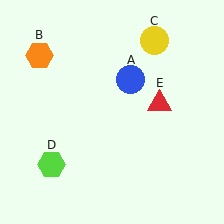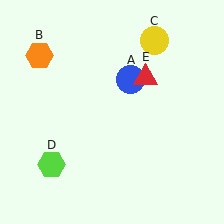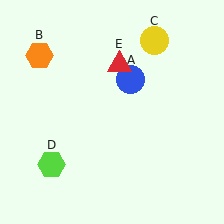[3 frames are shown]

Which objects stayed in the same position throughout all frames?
Blue circle (object A) and orange hexagon (object B) and yellow circle (object C) and lime hexagon (object D) remained stationary.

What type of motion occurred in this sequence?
The red triangle (object E) rotated counterclockwise around the center of the scene.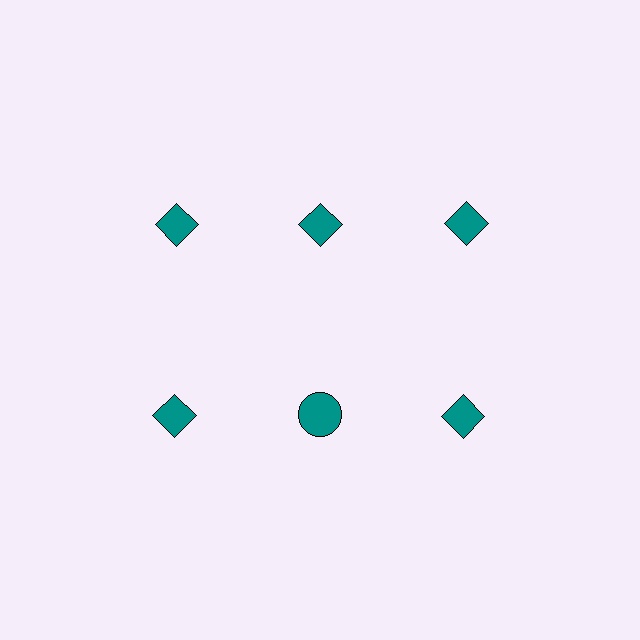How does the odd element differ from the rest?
It has a different shape: circle instead of diamond.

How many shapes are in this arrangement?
There are 6 shapes arranged in a grid pattern.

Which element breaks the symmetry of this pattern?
The teal circle in the second row, second from left column breaks the symmetry. All other shapes are teal diamonds.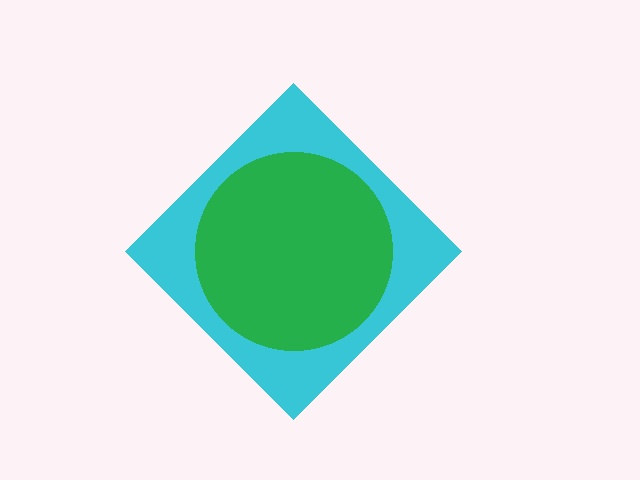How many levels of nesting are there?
2.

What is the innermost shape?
The green circle.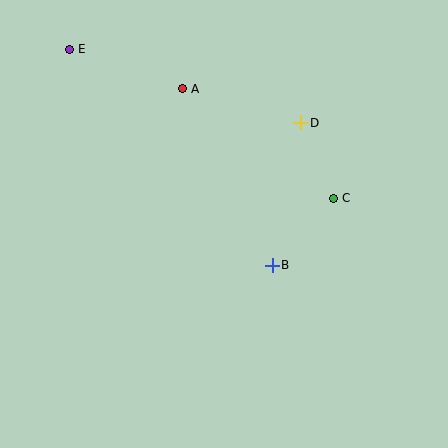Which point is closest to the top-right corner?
Point D is closest to the top-right corner.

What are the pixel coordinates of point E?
Point E is at (69, 49).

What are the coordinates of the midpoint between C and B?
The midpoint between C and B is at (303, 232).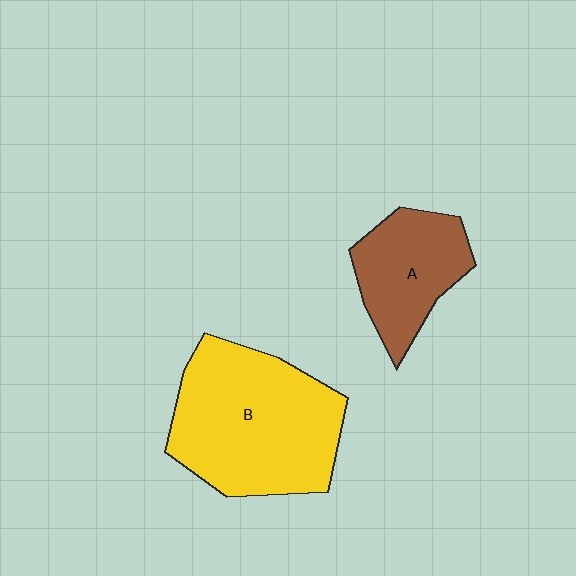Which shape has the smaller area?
Shape A (brown).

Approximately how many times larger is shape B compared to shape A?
Approximately 1.9 times.